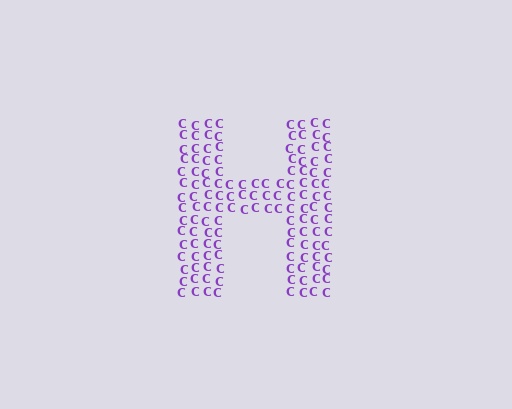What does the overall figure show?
The overall figure shows the letter H.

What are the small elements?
The small elements are letter C's.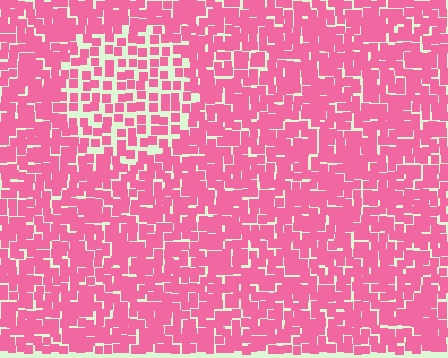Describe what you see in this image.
The image contains small pink elements arranged at two different densities. A circle-shaped region is visible where the elements are less densely packed than the surrounding area.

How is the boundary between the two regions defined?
The boundary is defined by a change in element density (approximately 1.8x ratio). All elements are the same color, size, and shape.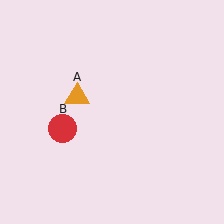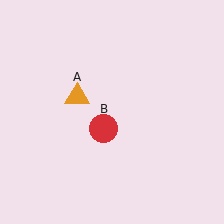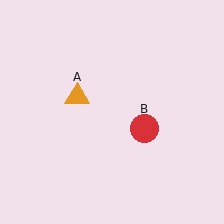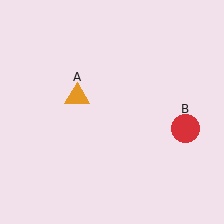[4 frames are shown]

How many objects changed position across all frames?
1 object changed position: red circle (object B).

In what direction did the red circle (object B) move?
The red circle (object B) moved right.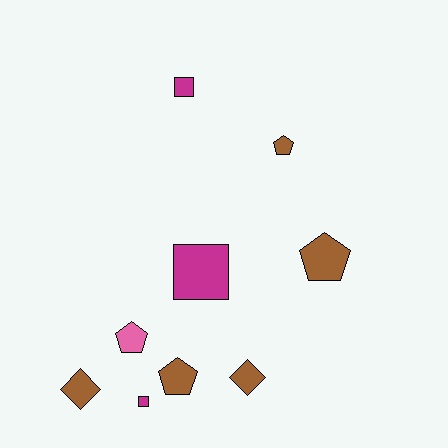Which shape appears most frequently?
Pentagon, with 4 objects.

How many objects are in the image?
There are 9 objects.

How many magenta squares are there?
There are 3 magenta squares.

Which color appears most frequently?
Brown, with 5 objects.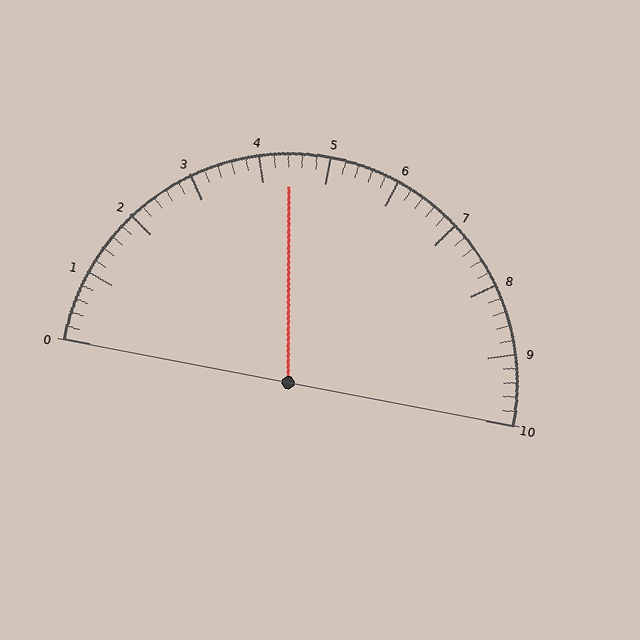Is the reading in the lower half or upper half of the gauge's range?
The reading is in the lower half of the range (0 to 10).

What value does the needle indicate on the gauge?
The needle indicates approximately 4.4.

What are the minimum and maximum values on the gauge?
The gauge ranges from 0 to 10.